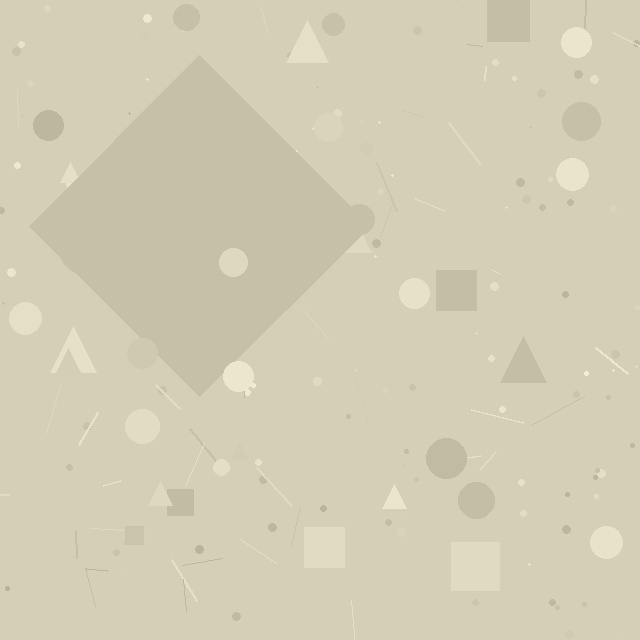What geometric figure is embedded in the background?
A diamond is embedded in the background.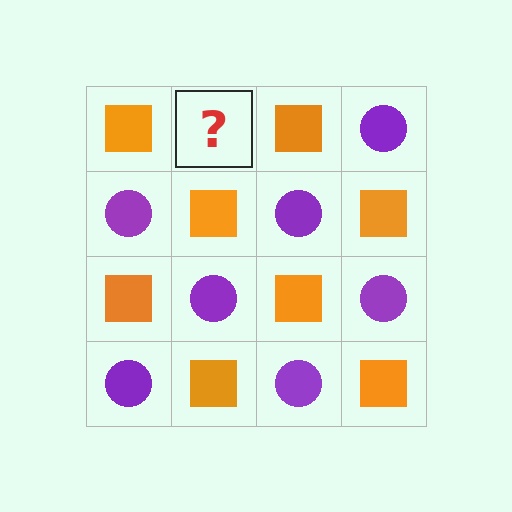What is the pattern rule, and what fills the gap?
The rule is that it alternates orange square and purple circle in a checkerboard pattern. The gap should be filled with a purple circle.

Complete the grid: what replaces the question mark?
The question mark should be replaced with a purple circle.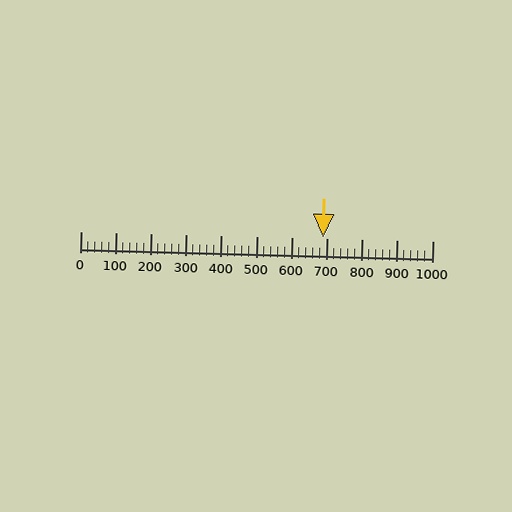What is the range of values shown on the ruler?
The ruler shows values from 0 to 1000.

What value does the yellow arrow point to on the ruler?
The yellow arrow points to approximately 690.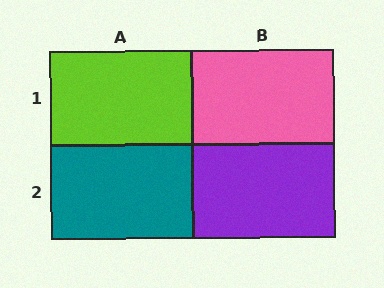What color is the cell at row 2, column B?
Purple.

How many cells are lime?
1 cell is lime.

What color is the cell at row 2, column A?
Teal.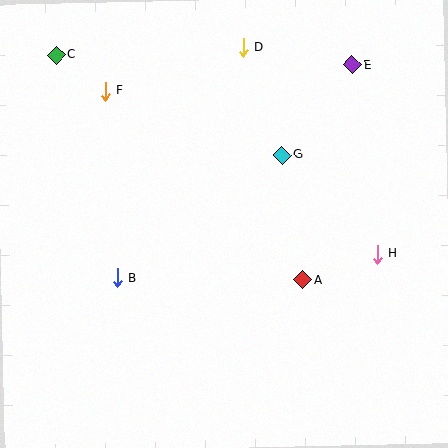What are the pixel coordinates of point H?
Point H is at (377, 254).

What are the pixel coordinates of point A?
Point A is at (303, 280).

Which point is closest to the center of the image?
Point G at (282, 155) is closest to the center.